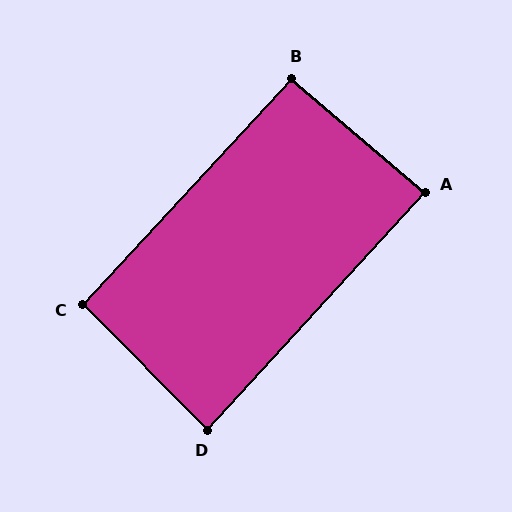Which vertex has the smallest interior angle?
D, at approximately 88 degrees.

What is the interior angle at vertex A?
Approximately 88 degrees (approximately right).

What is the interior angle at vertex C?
Approximately 92 degrees (approximately right).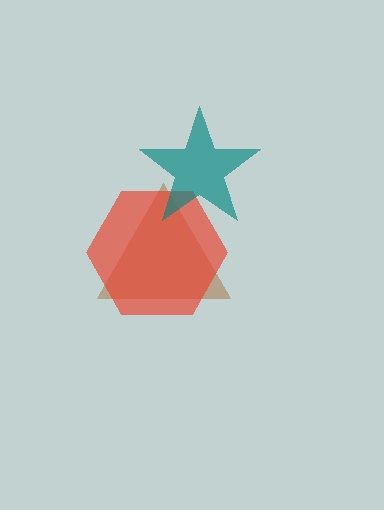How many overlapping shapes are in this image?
There are 3 overlapping shapes in the image.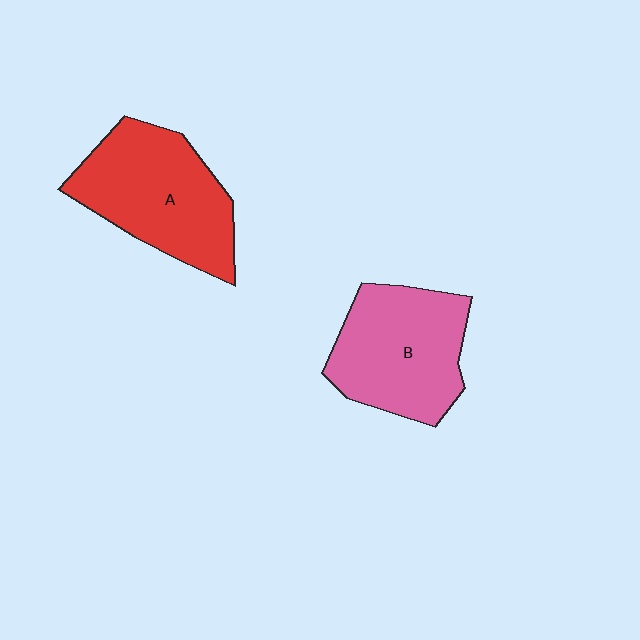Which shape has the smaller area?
Shape B (pink).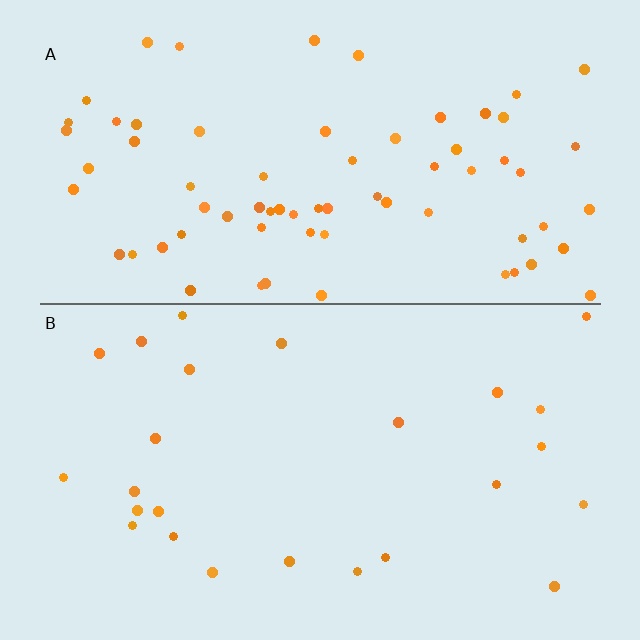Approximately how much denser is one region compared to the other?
Approximately 2.8× — region A over region B.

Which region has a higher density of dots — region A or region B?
A (the top).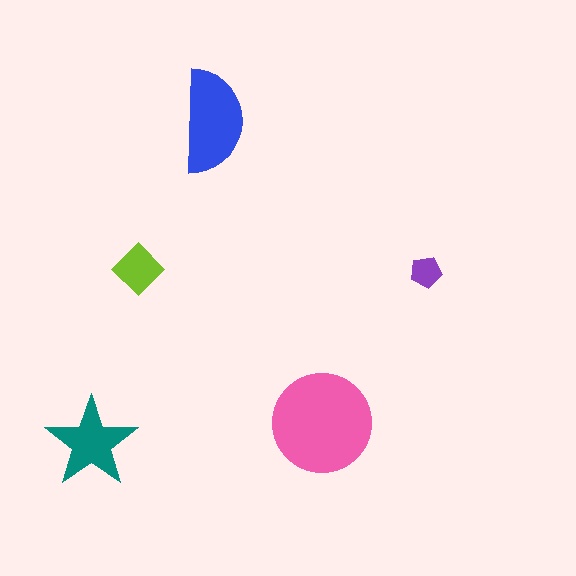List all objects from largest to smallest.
The pink circle, the blue semicircle, the teal star, the lime diamond, the purple pentagon.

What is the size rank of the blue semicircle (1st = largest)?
2nd.